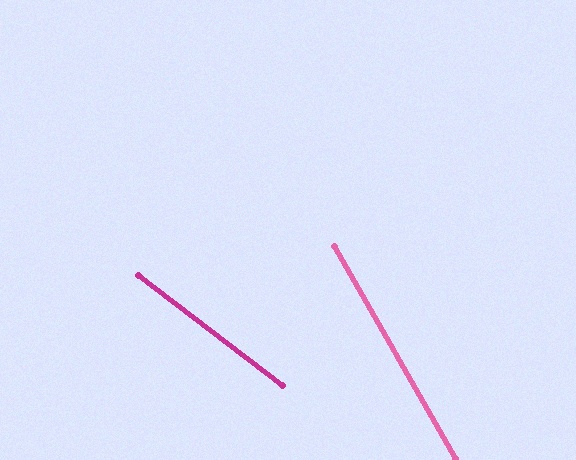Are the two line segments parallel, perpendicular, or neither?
Neither parallel nor perpendicular — they differ by about 23°.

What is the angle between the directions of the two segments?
Approximately 23 degrees.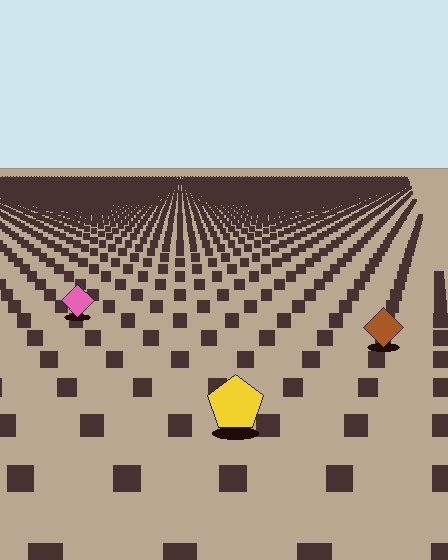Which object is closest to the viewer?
The yellow pentagon is closest. The texture marks near it are larger and more spread out.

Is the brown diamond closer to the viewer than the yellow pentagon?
No. The yellow pentagon is closer — you can tell from the texture gradient: the ground texture is coarser near it.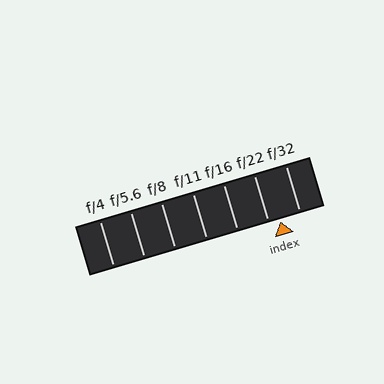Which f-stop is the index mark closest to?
The index mark is closest to f/22.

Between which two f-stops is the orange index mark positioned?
The index mark is between f/22 and f/32.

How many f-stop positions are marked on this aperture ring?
There are 7 f-stop positions marked.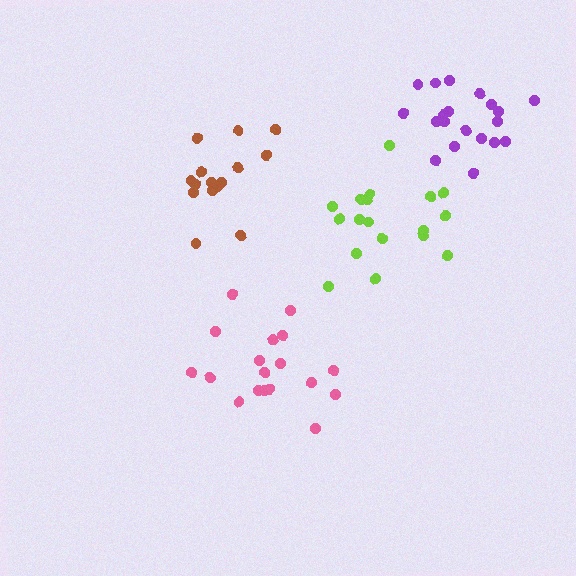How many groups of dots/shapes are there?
There are 4 groups.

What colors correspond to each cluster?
The clusters are colored: purple, lime, pink, brown.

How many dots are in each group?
Group 1: 20 dots, Group 2: 18 dots, Group 3: 18 dots, Group 4: 15 dots (71 total).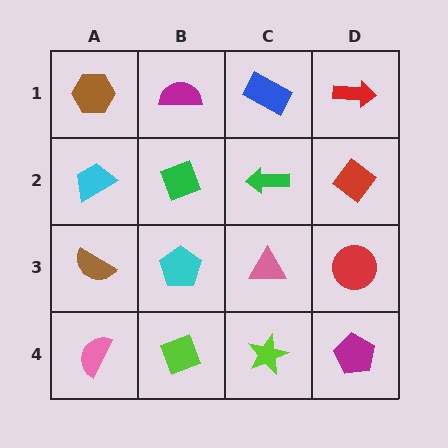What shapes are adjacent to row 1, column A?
A cyan trapezoid (row 2, column A), a magenta semicircle (row 1, column B).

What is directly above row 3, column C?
A green arrow.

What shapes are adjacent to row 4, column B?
A cyan pentagon (row 3, column B), a pink semicircle (row 4, column A), a lime star (row 4, column C).